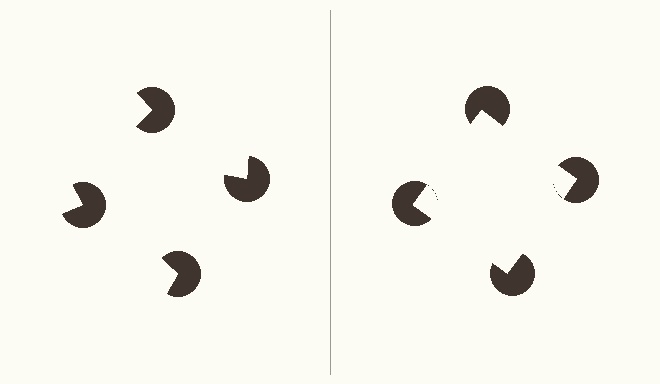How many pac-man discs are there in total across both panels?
8 — 4 on each side.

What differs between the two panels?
The pac-man discs are positioned identically on both sides; only the wedge orientations differ. On the right they align to a square; on the left they are misaligned.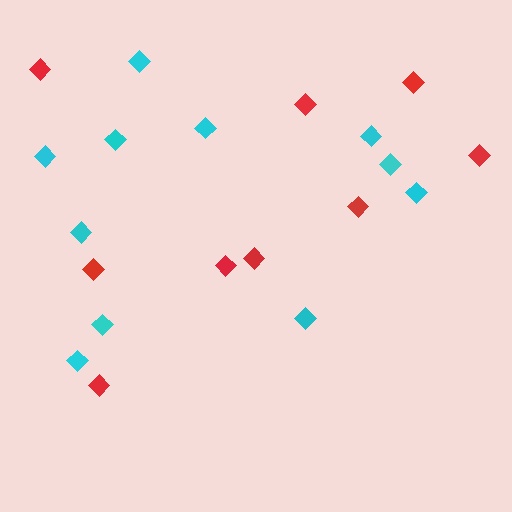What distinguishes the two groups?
There are 2 groups: one group of red diamonds (9) and one group of cyan diamonds (11).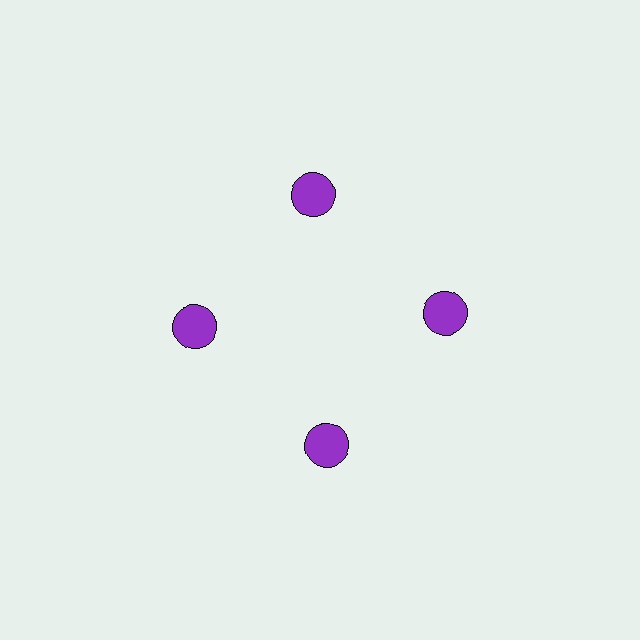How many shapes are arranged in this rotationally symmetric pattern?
There are 4 shapes, arranged in 4 groups of 1.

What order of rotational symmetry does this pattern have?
This pattern has 4-fold rotational symmetry.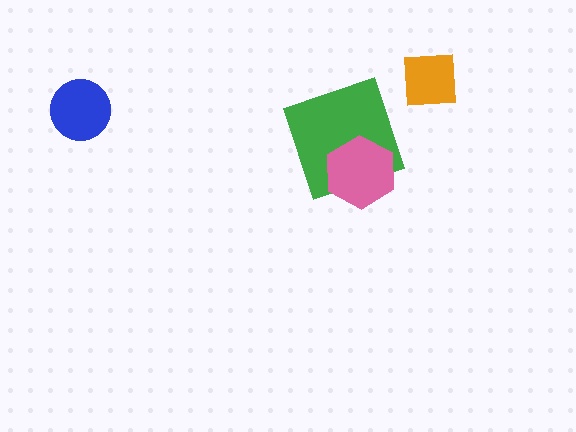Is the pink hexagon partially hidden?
No, no other shape covers it.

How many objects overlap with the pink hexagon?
1 object overlaps with the pink hexagon.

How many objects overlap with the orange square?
0 objects overlap with the orange square.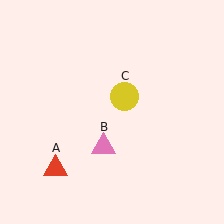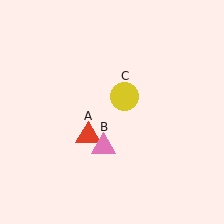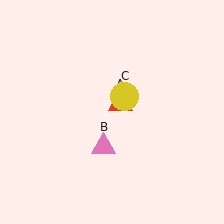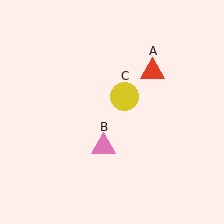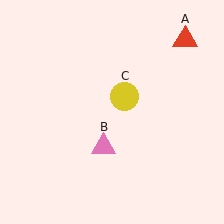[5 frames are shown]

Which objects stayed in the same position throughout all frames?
Pink triangle (object B) and yellow circle (object C) remained stationary.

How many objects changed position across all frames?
1 object changed position: red triangle (object A).